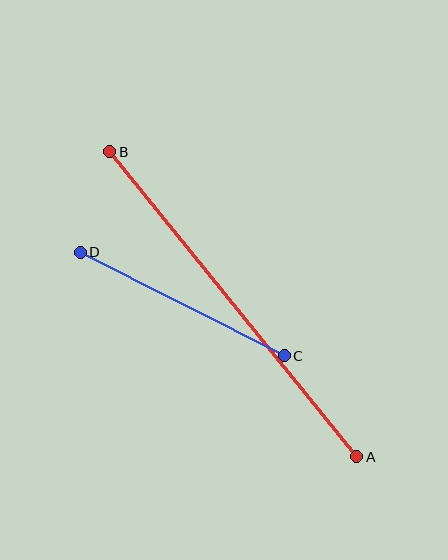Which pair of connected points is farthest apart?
Points A and B are farthest apart.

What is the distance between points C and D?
The distance is approximately 229 pixels.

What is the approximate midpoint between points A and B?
The midpoint is at approximately (233, 304) pixels.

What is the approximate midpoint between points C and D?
The midpoint is at approximately (182, 304) pixels.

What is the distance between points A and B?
The distance is approximately 392 pixels.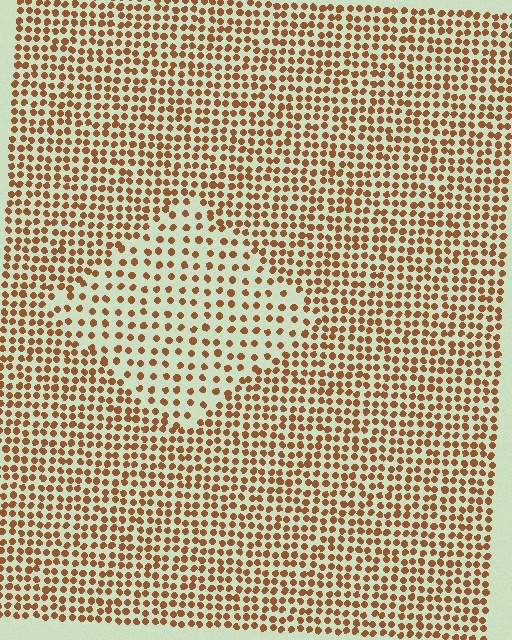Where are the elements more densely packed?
The elements are more densely packed outside the diamond boundary.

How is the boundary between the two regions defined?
The boundary is defined by a change in element density (approximately 1.9x ratio). All elements are the same color, size, and shape.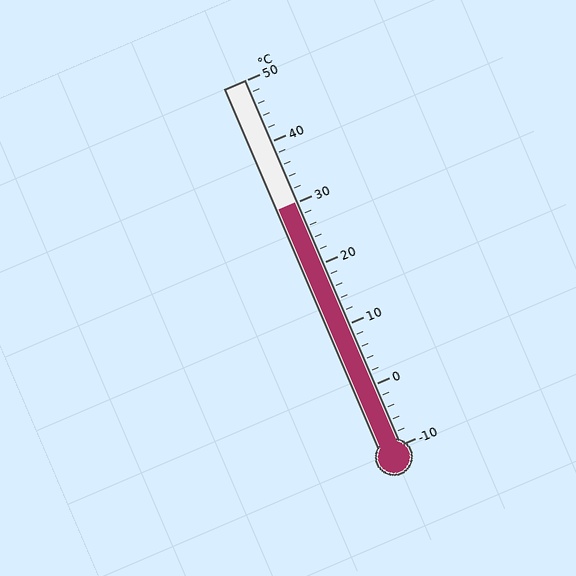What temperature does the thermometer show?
The thermometer shows approximately 30°C.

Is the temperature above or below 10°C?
The temperature is above 10°C.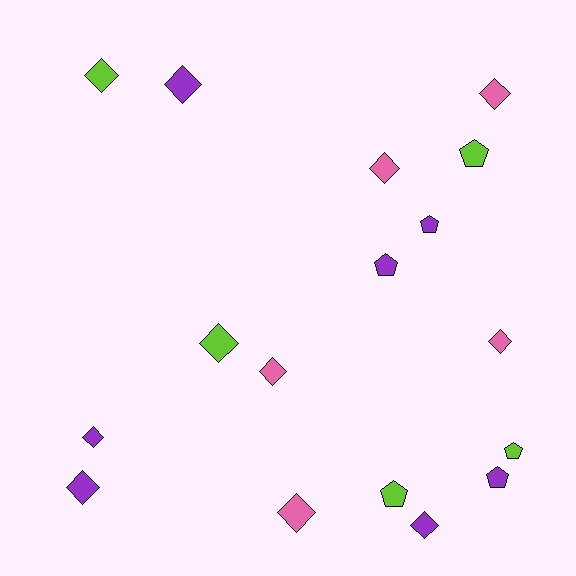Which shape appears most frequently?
Diamond, with 11 objects.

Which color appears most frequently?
Purple, with 7 objects.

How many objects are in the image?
There are 17 objects.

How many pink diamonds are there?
There are 5 pink diamonds.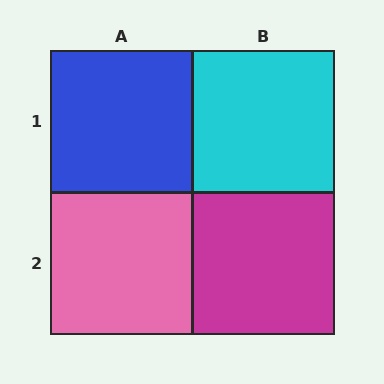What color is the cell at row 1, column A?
Blue.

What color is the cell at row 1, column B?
Cyan.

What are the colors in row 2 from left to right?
Pink, magenta.